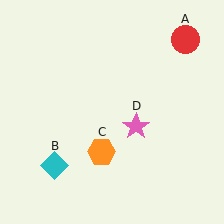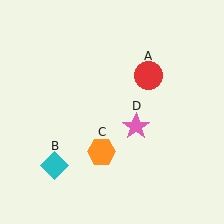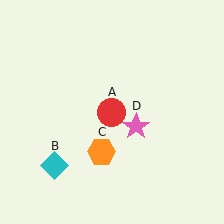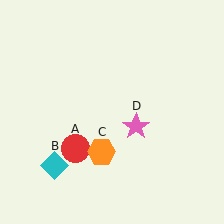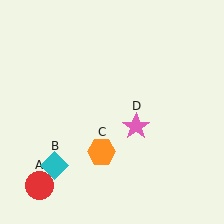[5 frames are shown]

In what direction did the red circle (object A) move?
The red circle (object A) moved down and to the left.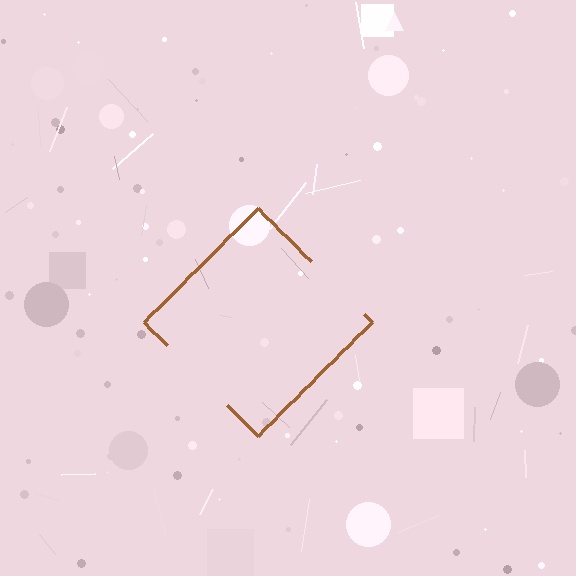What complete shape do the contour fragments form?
The contour fragments form a diamond.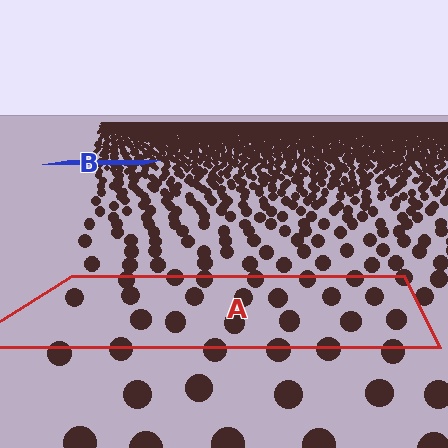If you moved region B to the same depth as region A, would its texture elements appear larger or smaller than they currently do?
They would appear larger. At a closer depth, the same texture elements are projected at a bigger on-screen size.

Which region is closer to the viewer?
Region A is closer. The texture elements there are larger and more spread out.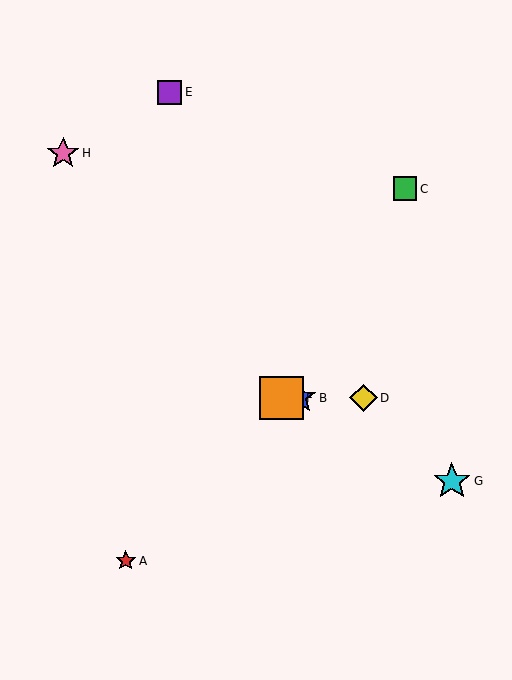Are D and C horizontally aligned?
No, D is at y≈398 and C is at y≈189.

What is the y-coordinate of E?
Object E is at y≈92.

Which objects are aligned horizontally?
Objects B, D, F are aligned horizontally.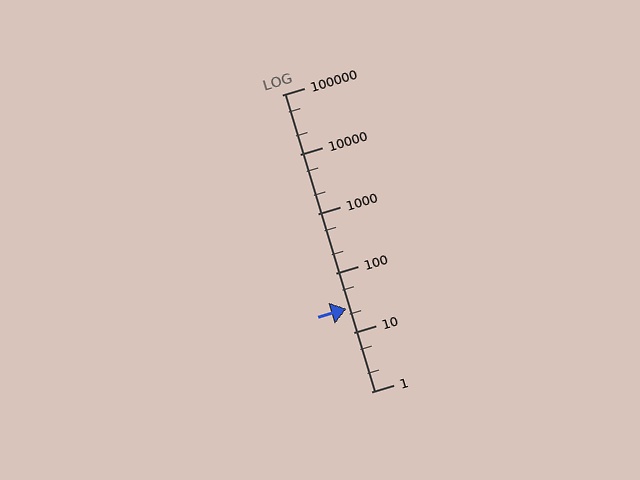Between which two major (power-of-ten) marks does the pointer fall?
The pointer is between 10 and 100.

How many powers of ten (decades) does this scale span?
The scale spans 5 decades, from 1 to 100000.